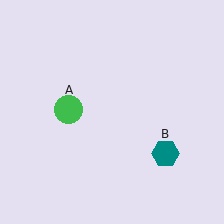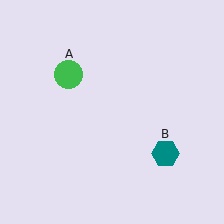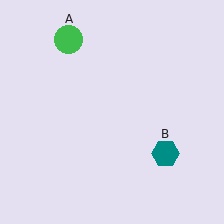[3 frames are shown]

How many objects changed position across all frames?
1 object changed position: green circle (object A).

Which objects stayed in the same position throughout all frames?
Teal hexagon (object B) remained stationary.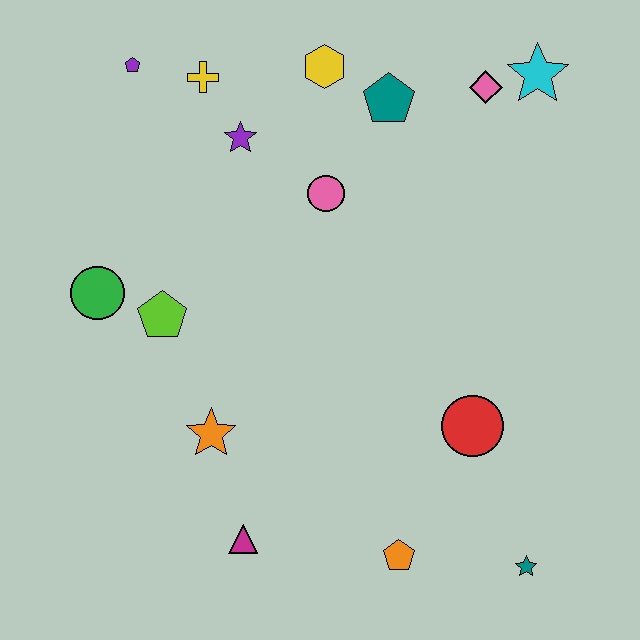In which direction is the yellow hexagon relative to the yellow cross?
The yellow hexagon is to the right of the yellow cross.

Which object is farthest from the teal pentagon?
The teal star is farthest from the teal pentagon.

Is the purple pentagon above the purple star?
Yes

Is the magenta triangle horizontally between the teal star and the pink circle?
No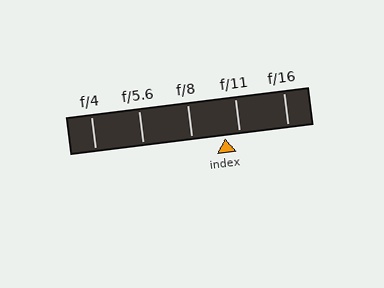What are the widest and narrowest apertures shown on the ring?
The widest aperture shown is f/4 and the narrowest is f/16.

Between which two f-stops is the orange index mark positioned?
The index mark is between f/8 and f/11.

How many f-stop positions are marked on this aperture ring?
There are 5 f-stop positions marked.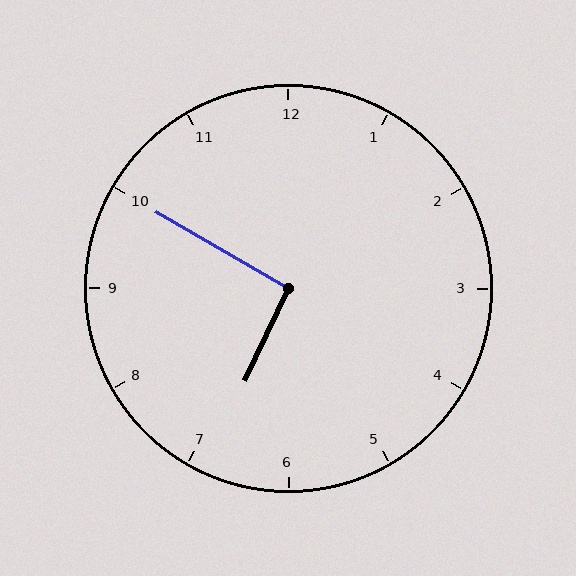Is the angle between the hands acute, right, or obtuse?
It is right.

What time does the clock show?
6:50.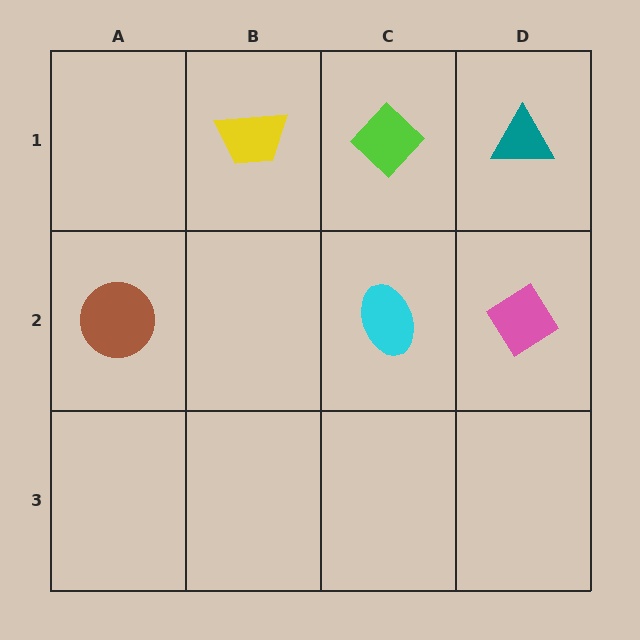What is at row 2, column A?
A brown circle.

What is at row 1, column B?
A yellow trapezoid.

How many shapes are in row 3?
0 shapes.